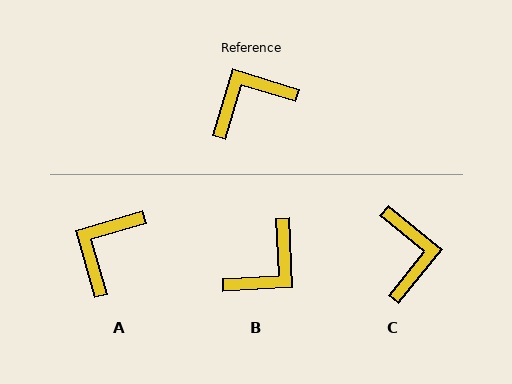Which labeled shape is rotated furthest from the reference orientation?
B, about 160 degrees away.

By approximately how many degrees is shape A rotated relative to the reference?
Approximately 33 degrees counter-clockwise.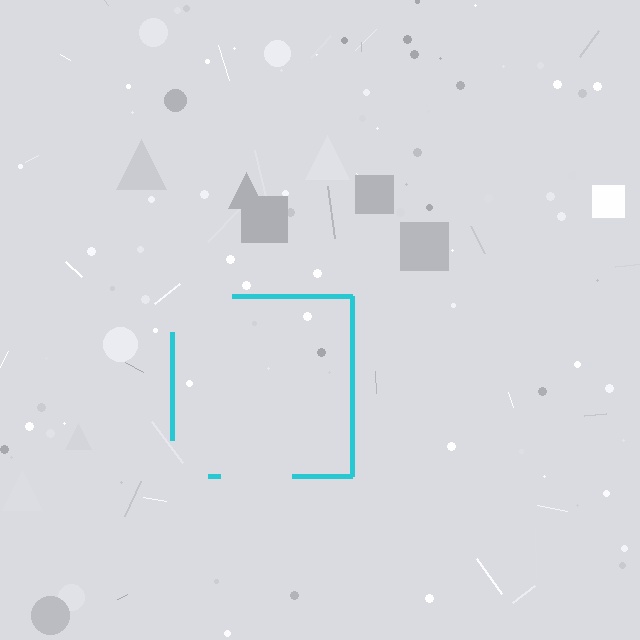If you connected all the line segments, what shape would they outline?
They would outline a square.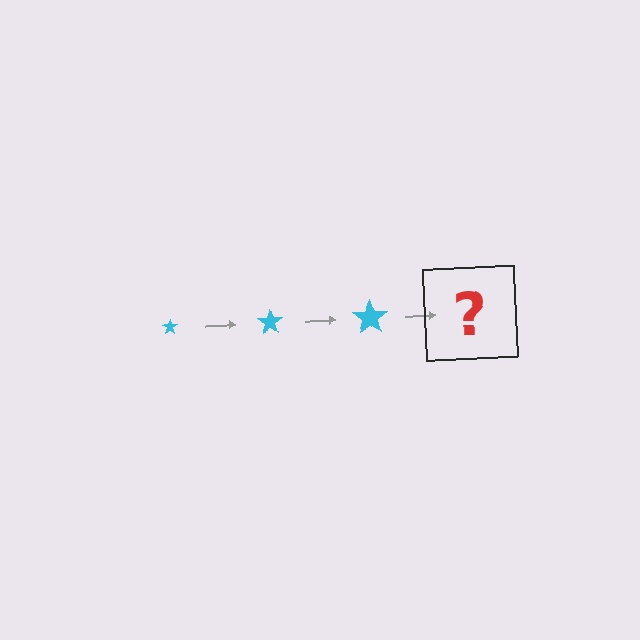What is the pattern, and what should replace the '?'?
The pattern is that the star gets progressively larger each step. The '?' should be a cyan star, larger than the previous one.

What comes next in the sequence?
The next element should be a cyan star, larger than the previous one.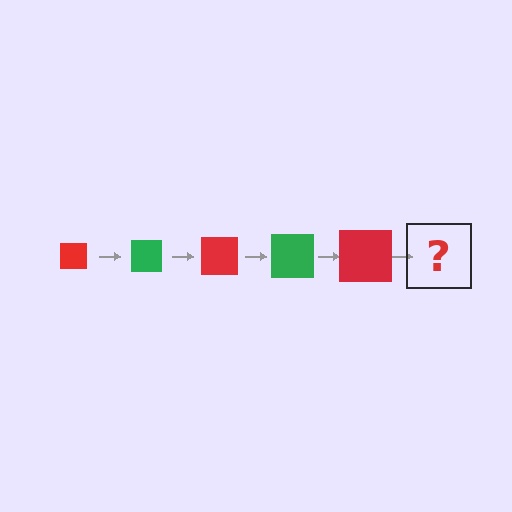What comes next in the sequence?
The next element should be a green square, larger than the previous one.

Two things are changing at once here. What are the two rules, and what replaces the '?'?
The two rules are that the square grows larger each step and the color cycles through red and green. The '?' should be a green square, larger than the previous one.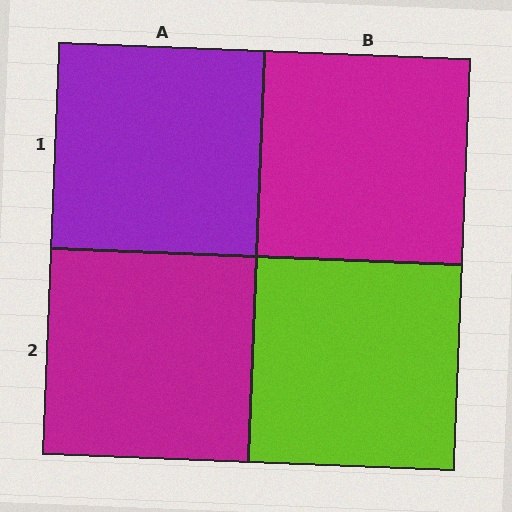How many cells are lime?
1 cell is lime.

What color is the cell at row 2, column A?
Magenta.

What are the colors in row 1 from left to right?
Purple, magenta.